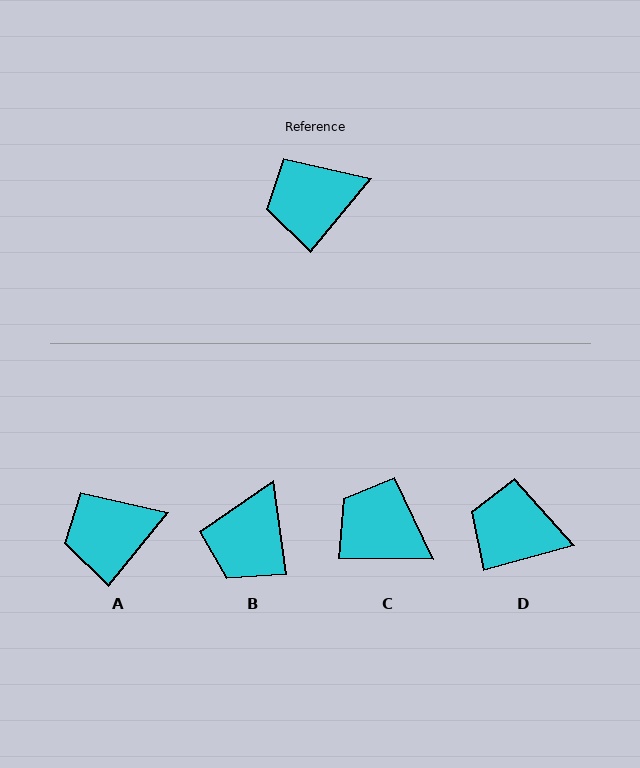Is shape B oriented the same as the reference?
No, it is off by about 48 degrees.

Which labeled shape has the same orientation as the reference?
A.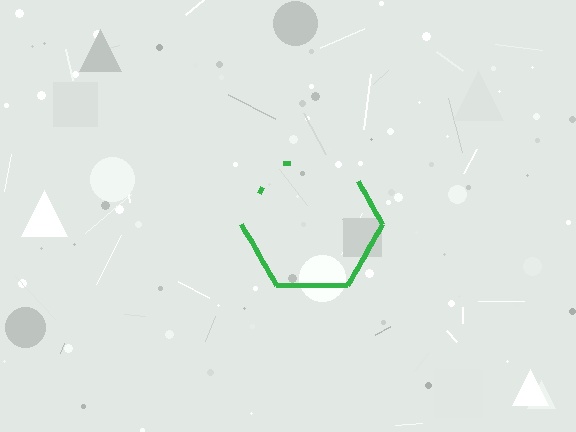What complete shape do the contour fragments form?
The contour fragments form a hexagon.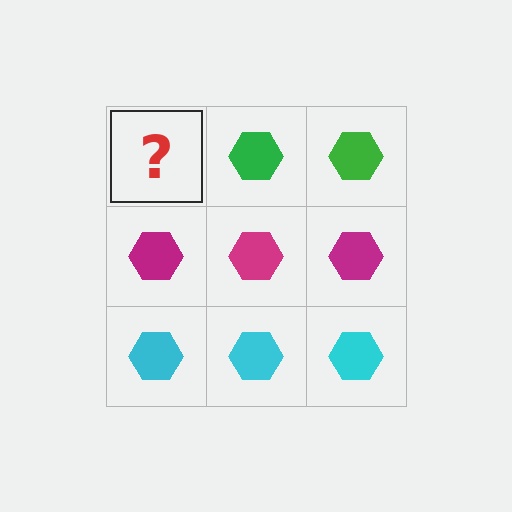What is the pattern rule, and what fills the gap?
The rule is that each row has a consistent color. The gap should be filled with a green hexagon.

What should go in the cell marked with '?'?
The missing cell should contain a green hexagon.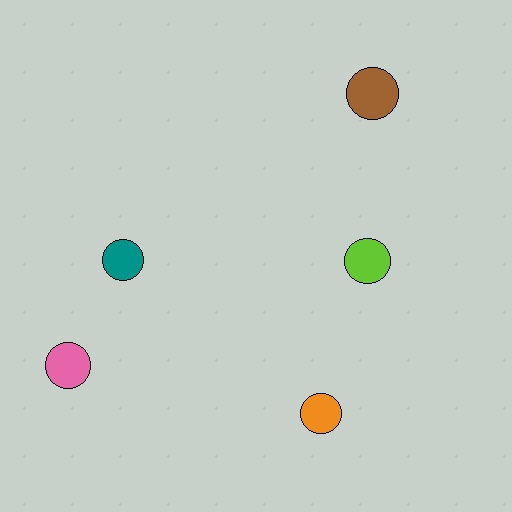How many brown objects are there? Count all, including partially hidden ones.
There is 1 brown object.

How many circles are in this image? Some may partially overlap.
There are 5 circles.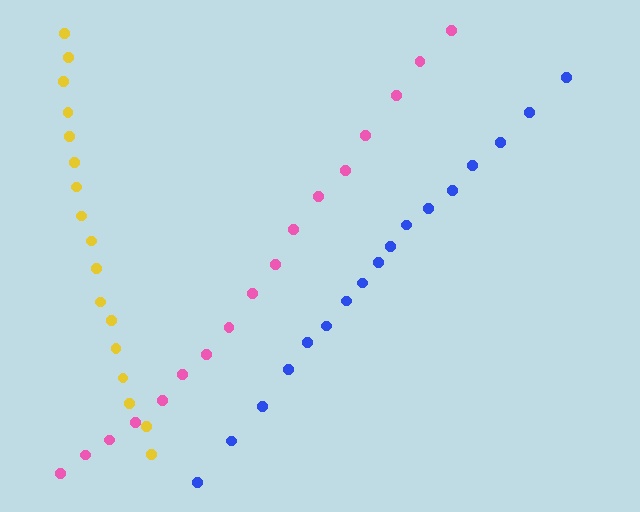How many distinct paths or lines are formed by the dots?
There are 3 distinct paths.